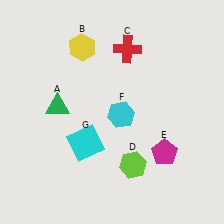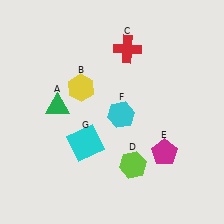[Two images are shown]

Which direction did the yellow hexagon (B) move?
The yellow hexagon (B) moved down.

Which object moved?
The yellow hexagon (B) moved down.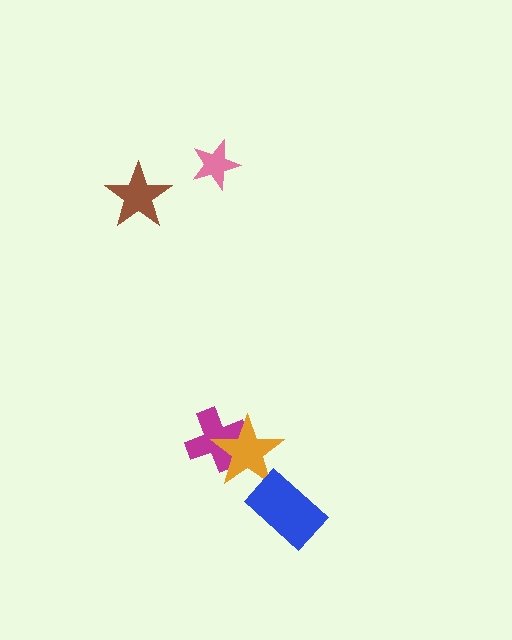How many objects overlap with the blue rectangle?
0 objects overlap with the blue rectangle.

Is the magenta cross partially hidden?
Yes, it is partially covered by another shape.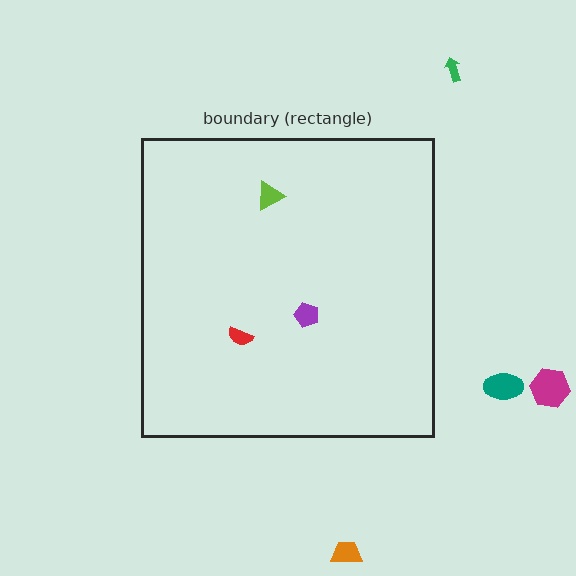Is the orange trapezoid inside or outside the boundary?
Outside.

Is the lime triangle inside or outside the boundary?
Inside.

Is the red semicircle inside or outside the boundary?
Inside.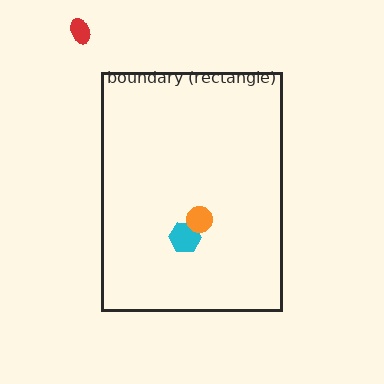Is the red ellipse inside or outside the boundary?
Outside.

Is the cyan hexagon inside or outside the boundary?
Inside.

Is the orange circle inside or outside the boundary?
Inside.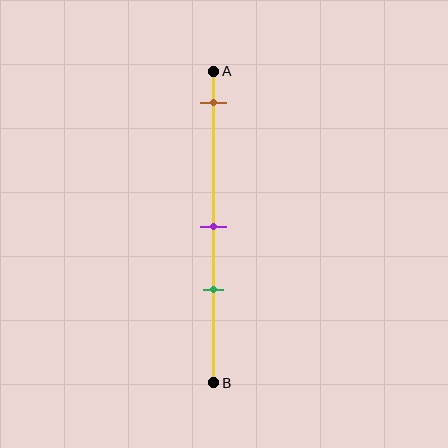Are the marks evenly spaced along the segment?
No, the marks are not evenly spaced.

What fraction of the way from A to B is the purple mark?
The purple mark is approximately 50% (0.5) of the way from A to B.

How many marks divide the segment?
There are 3 marks dividing the segment.